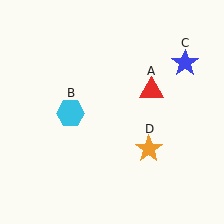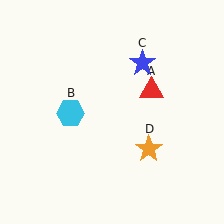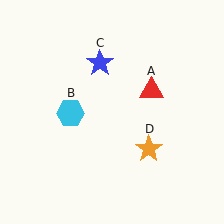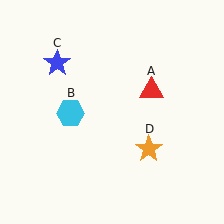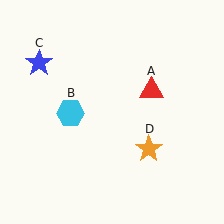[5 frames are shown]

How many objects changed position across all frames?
1 object changed position: blue star (object C).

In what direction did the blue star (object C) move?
The blue star (object C) moved left.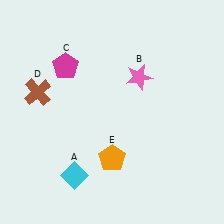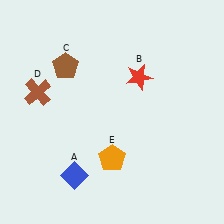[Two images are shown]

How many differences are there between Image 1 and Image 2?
There are 3 differences between the two images.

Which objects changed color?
A changed from cyan to blue. B changed from pink to red. C changed from magenta to brown.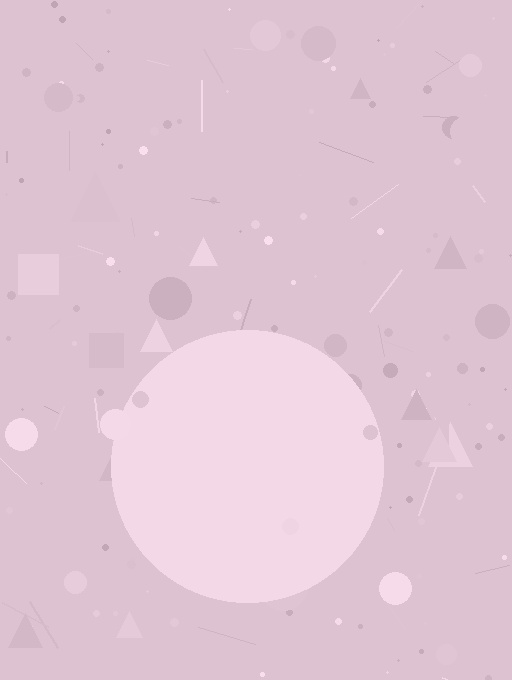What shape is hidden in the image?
A circle is hidden in the image.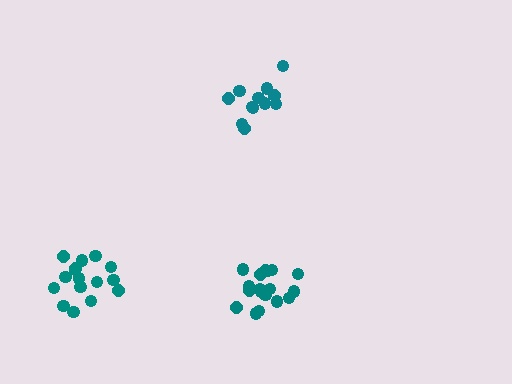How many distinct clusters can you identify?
There are 3 distinct clusters.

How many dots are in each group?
Group 1: 16 dots, Group 2: 12 dots, Group 3: 18 dots (46 total).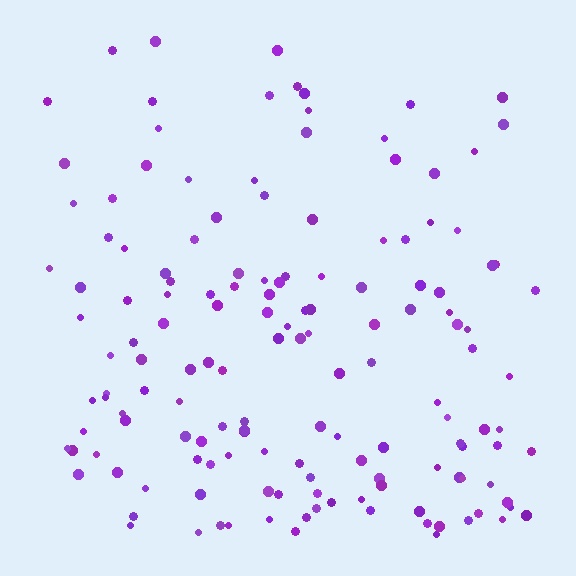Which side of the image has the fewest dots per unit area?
The top.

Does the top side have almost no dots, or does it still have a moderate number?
Still a moderate number, just noticeably fewer than the bottom.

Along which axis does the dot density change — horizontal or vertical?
Vertical.